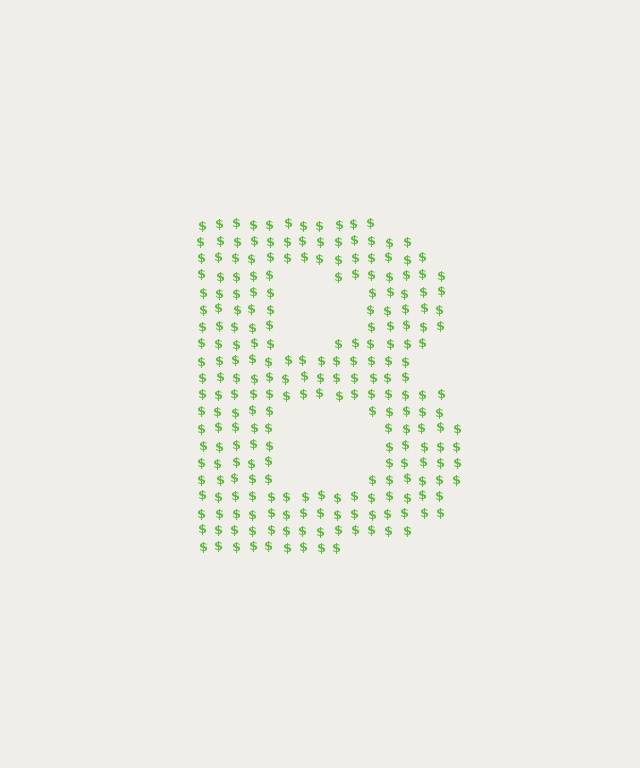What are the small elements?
The small elements are dollar signs.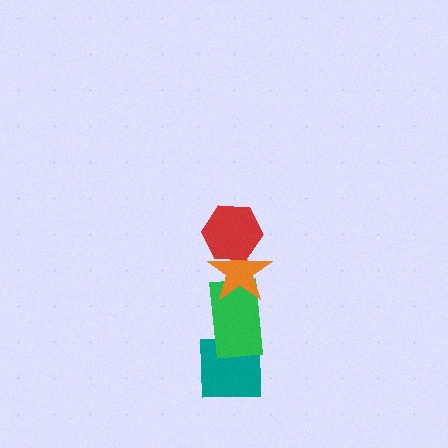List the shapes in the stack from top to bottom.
From top to bottom: the red hexagon, the orange star, the green rectangle, the teal square.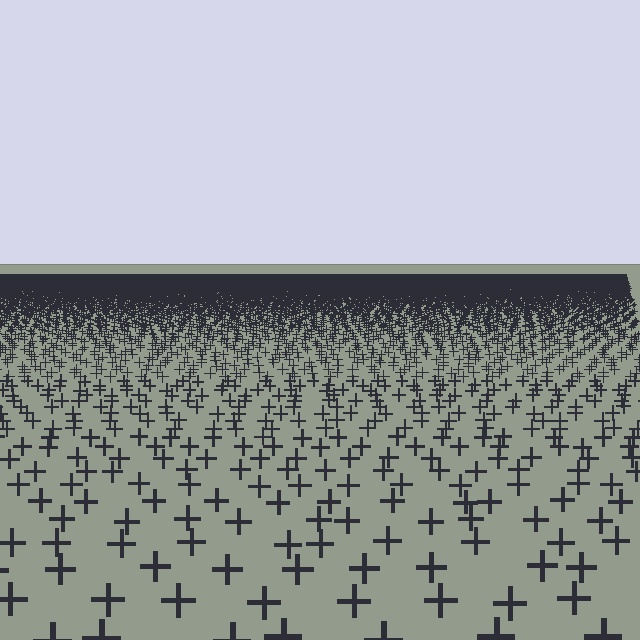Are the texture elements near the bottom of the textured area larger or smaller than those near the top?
Larger. Near the bottom, elements are closer to the viewer and appear at a bigger on-screen size.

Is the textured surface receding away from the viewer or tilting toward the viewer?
The surface is receding away from the viewer. Texture elements get smaller and denser toward the top.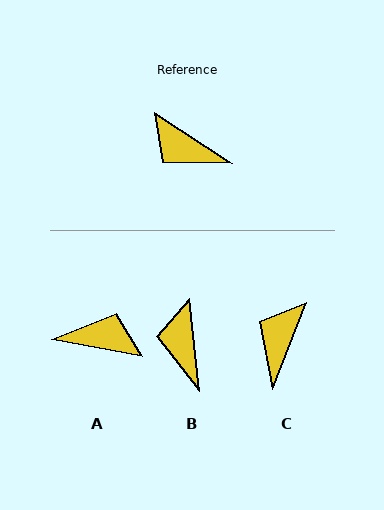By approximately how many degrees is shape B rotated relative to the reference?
Approximately 51 degrees clockwise.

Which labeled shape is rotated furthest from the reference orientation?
A, about 158 degrees away.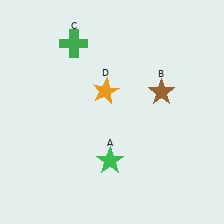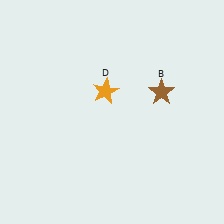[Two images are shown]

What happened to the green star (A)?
The green star (A) was removed in Image 2. It was in the bottom-left area of Image 1.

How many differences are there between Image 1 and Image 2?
There are 2 differences between the two images.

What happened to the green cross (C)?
The green cross (C) was removed in Image 2. It was in the top-left area of Image 1.